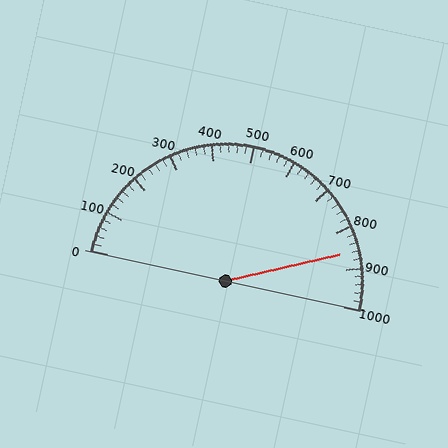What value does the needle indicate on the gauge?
The needle indicates approximately 860.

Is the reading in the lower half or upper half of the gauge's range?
The reading is in the upper half of the range (0 to 1000).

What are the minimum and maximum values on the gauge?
The gauge ranges from 0 to 1000.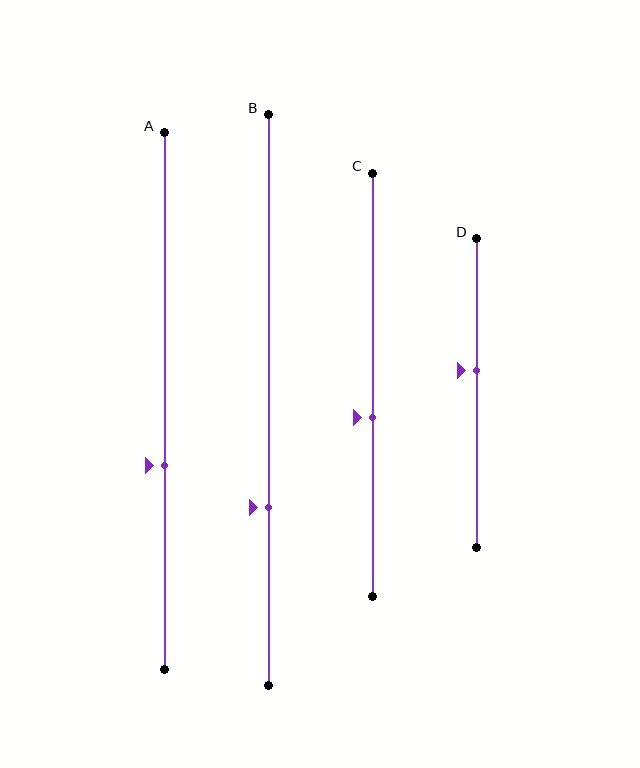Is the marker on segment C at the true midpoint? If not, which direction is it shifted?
No, the marker on segment C is shifted downward by about 8% of the segment length.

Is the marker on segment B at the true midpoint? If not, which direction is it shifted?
No, the marker on segment B is shifted downward by about 19% of the segment length.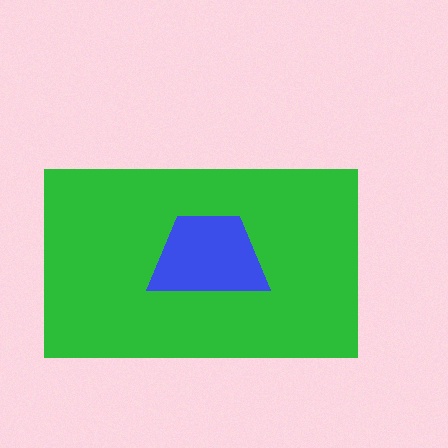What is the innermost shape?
The blue trapezoid.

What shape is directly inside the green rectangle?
The blue trapezoid.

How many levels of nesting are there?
2.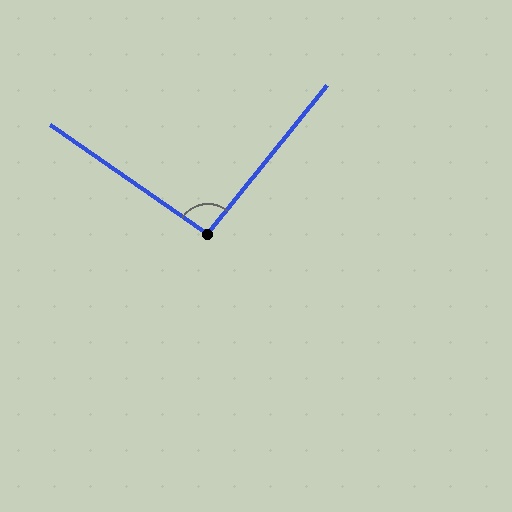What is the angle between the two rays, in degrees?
Approximately 94 degrees.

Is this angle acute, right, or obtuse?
It is approximately a right angle.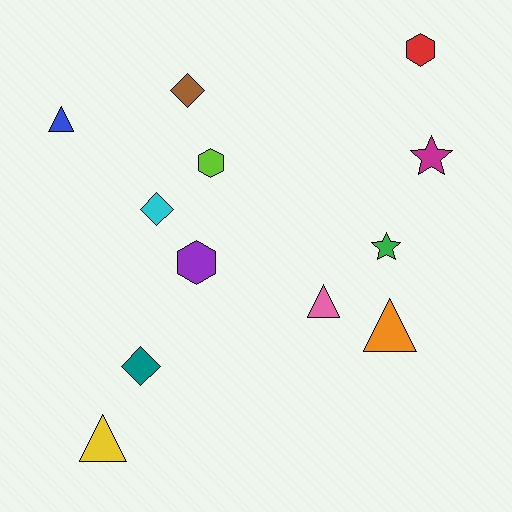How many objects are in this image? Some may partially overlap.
There are 12 objects.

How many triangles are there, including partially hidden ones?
There are 4 triangles.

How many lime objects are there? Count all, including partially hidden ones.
There is 1 lime object.